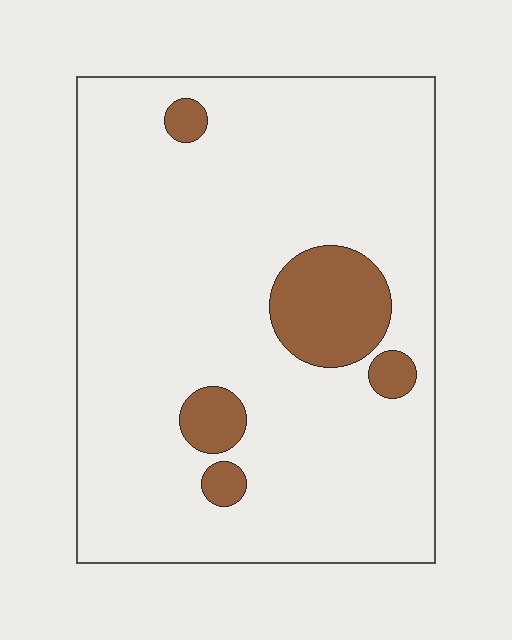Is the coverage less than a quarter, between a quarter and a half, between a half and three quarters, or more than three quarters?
Less than a quarter.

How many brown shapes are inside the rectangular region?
5.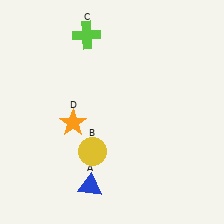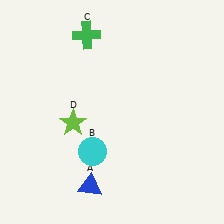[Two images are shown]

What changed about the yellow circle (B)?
In Image 1, B is yellow. In Image 2, it changed to cyan.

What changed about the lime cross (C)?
In Image 1, C is lime. In Image 2, it changed to green.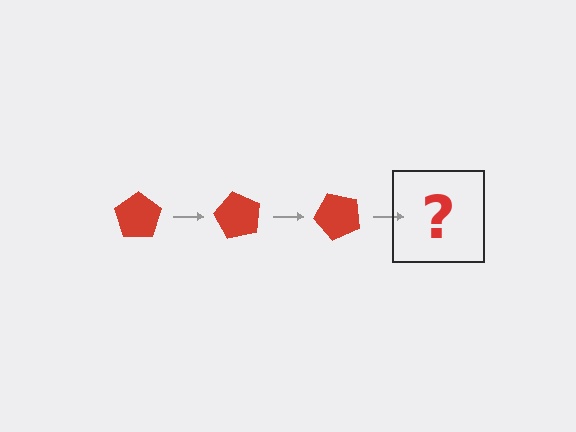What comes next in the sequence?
The next element should be a red pentagon rotated 180 degrees.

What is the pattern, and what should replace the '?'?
The pattern is that the pentagon rotates 60 degrees each step. The '?' should be a red pentagon rotated 180 degrees.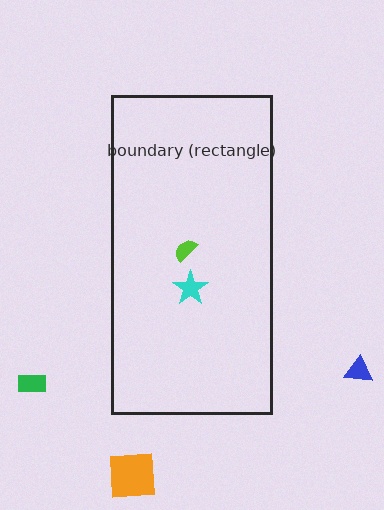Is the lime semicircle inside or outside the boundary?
Inside.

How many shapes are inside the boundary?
2 inside, 3 outside.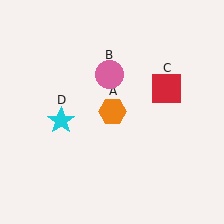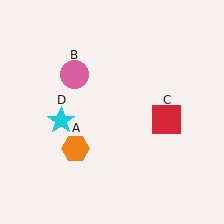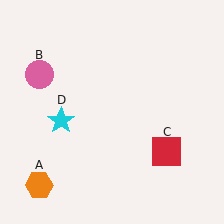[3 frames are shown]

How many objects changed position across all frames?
3 objects changed position: orange hexagon (object A), pink circle (object B), red square (object C).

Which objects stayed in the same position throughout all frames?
Cyan star (object D) remained stationary.